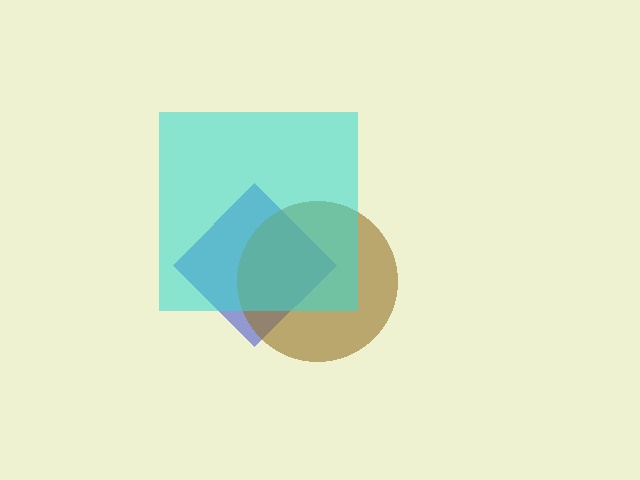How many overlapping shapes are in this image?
There are 3 overlapping shapes in the image.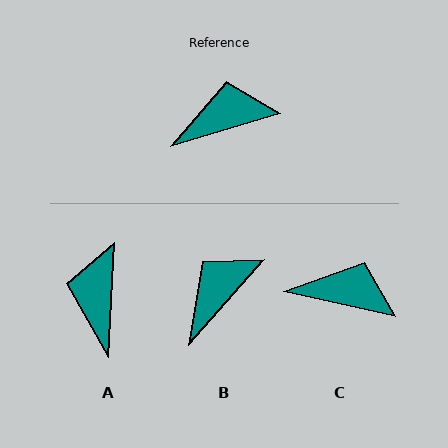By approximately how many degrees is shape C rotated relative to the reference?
Approximately 30 degrees clockwise.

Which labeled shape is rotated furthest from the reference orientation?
A, about 70 degrees away.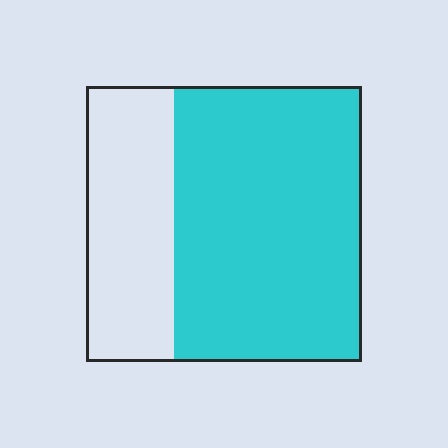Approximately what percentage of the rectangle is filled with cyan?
Approximately 70%.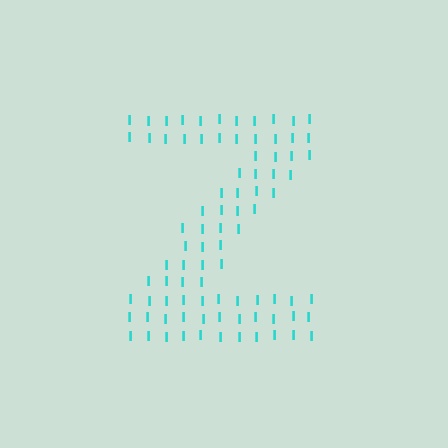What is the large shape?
The large shape is the letter Z.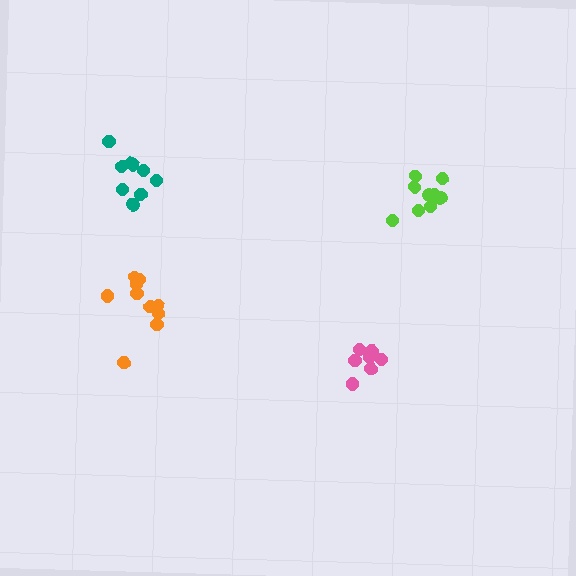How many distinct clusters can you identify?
There are 4 distinct clusters.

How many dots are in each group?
Group 1: 10 dots, Group 2: 7 dots, Group 3: 9 dots, Group 4: 9 dots (35 total).